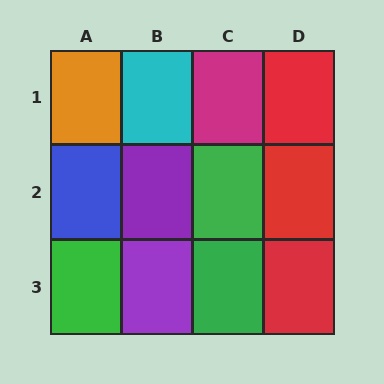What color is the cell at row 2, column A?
Blue.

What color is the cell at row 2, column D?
Red.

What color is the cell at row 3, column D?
Red.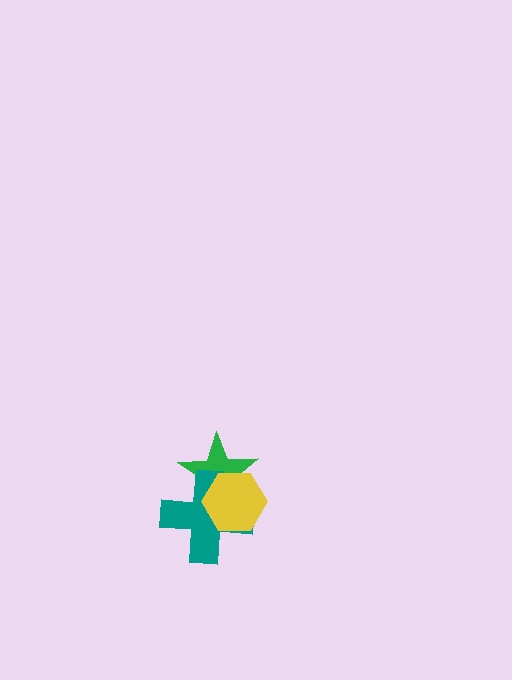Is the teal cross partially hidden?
Yes, it is partially covered by another shape.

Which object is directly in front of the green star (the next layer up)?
The teal cross is directly in front of the green star.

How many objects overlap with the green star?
2 objects overlap with the green star.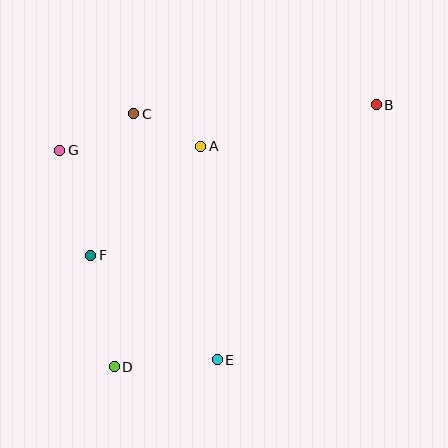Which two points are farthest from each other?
Points B and D are farthest from each other.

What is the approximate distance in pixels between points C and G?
The distance between C and G is approximately 82 pixels.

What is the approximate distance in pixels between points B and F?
The distance between B and F is approximately 323 pixels.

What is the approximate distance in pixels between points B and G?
The distance between B and G is approximately 319 pixels.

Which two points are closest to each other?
Points A and C are closest to each other.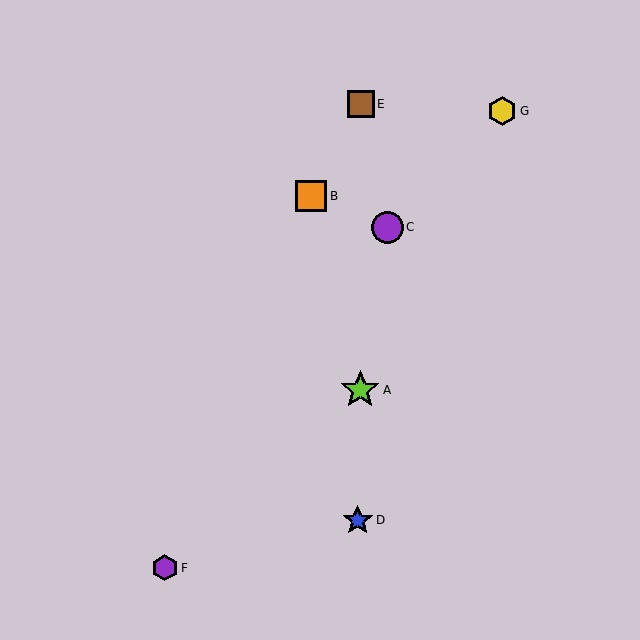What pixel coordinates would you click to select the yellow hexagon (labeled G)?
Click at (502, 111) to select the yellow hexagon G.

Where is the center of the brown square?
The center of the brown square is at (361, 104).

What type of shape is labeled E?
Shape E is a brown square.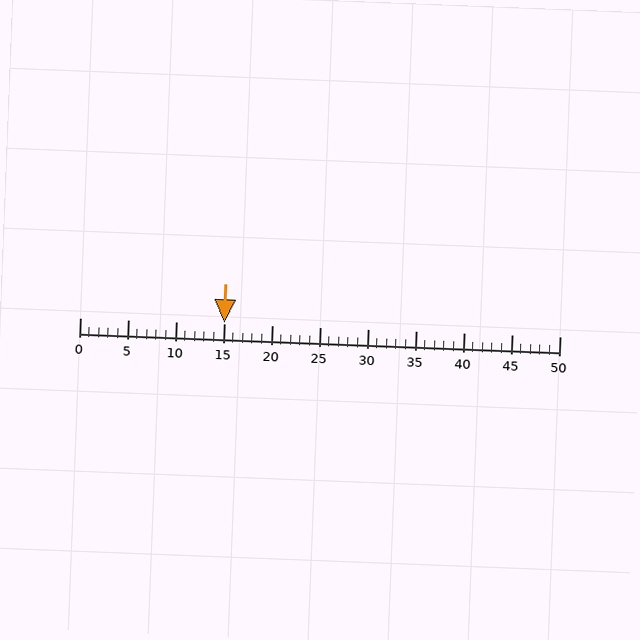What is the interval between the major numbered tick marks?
The major tick marks are spaced 5 units apart.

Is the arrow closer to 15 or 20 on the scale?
The arrow is closer to 15.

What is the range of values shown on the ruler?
The ruler shows values from 0 to 50.